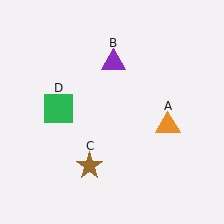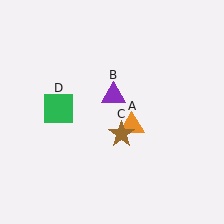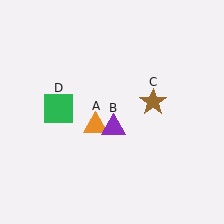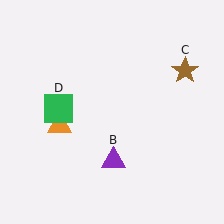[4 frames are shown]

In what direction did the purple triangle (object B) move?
The purple triangle (object B) moved down.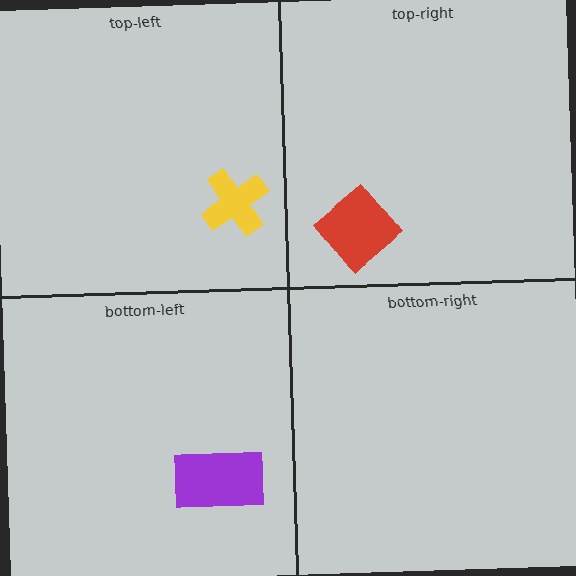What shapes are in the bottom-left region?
The purple rectangle.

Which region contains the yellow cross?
The top-left region.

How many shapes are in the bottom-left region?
1.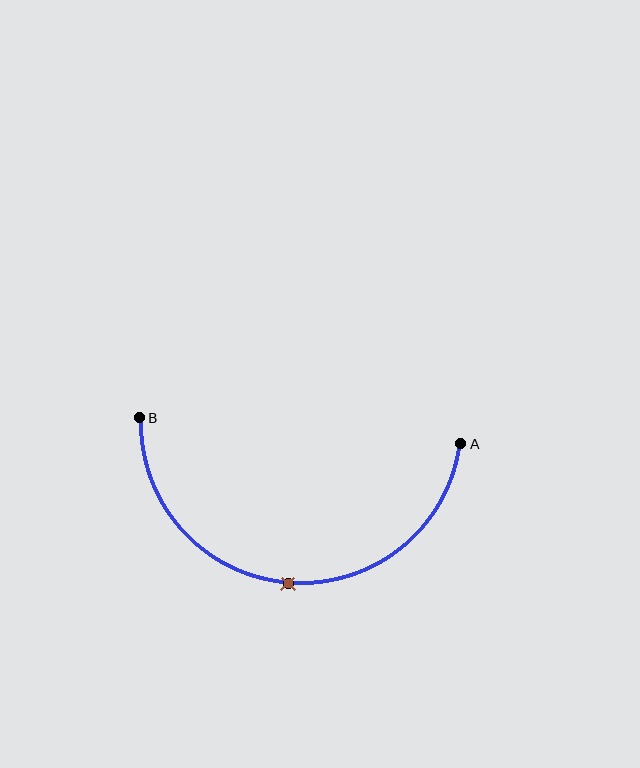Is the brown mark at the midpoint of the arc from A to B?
Yes. The brown mark lies on the arc at equal arc-length from both A and B — it is the arc midpoint.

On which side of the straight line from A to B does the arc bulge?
The arc bulges below the straight line connecting A and B.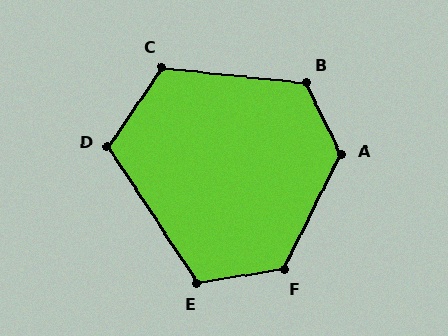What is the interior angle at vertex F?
Approximately 125 degrees (obtuse).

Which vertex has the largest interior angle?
A, at approximately 127 degrees.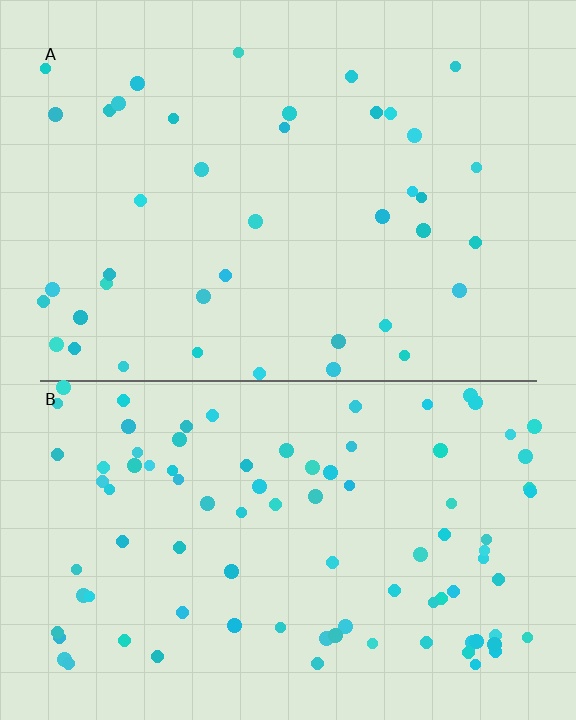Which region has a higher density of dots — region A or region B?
B (the bottom).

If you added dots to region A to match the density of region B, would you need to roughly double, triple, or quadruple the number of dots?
Approximately double.